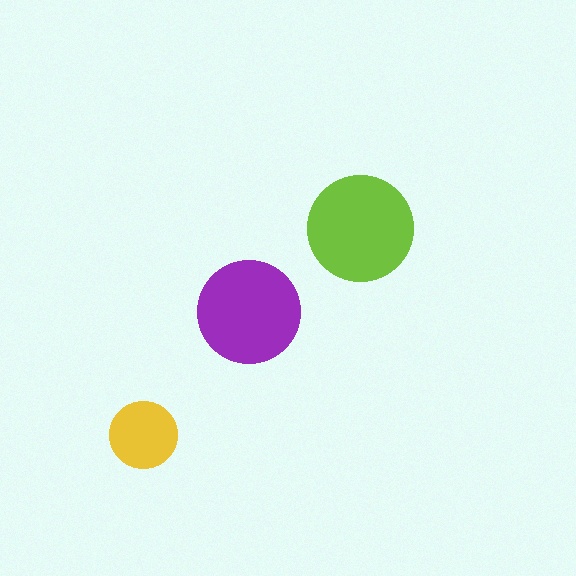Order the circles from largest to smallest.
the lime one, the purple one, the yellow one.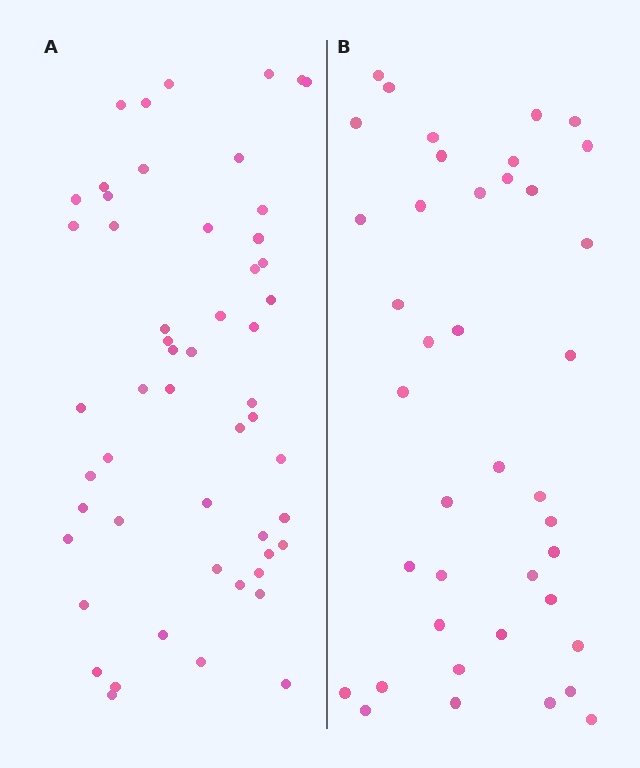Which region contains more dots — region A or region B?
Region A (the left region) has more dots.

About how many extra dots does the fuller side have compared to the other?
Region A has approximately 15 more dots than region B.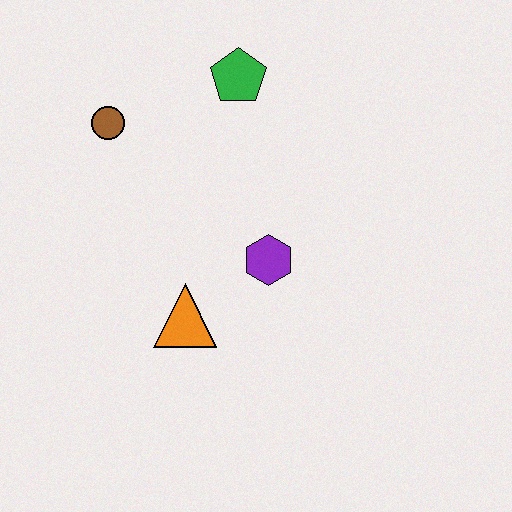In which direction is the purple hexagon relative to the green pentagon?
The purple hexagon is below the green pentagon.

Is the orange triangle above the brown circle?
No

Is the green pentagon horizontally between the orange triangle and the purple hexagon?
Yes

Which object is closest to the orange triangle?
The purple hexagon is closest to the orange triangle.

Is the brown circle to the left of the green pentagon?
Yes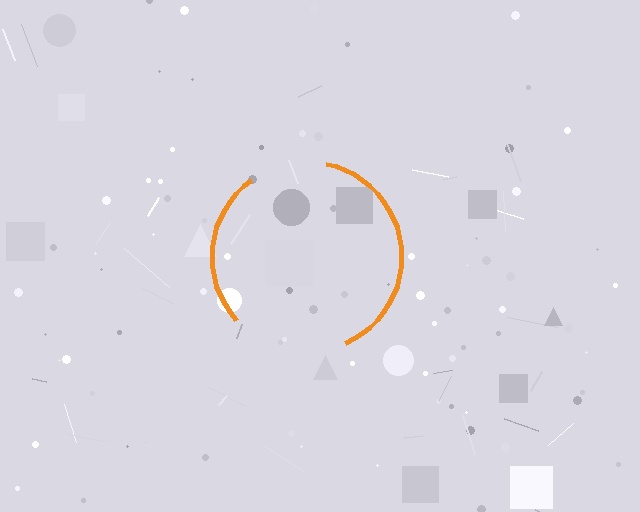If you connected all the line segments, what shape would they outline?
They would outline a circle.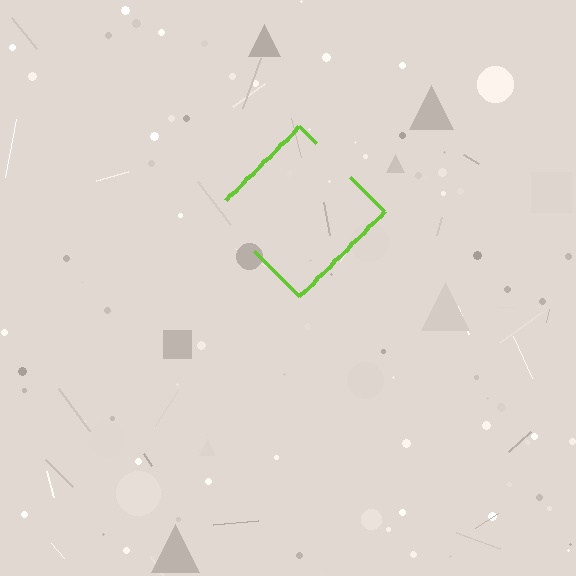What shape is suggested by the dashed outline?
The dashed outline suggests a diamond.